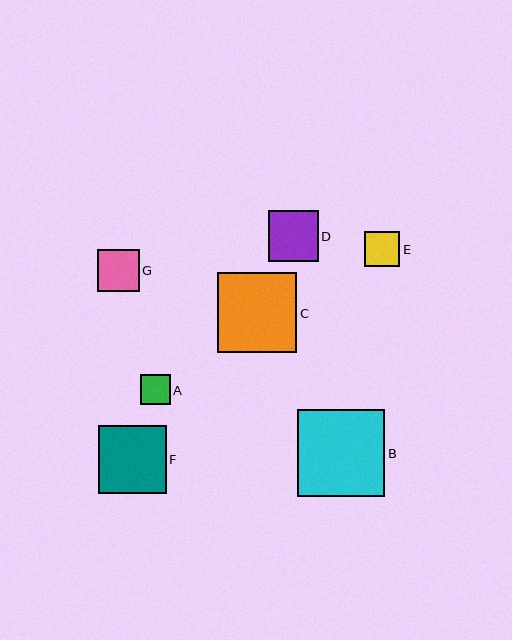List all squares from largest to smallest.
From largest to smallest: B, C, F, D, G, E, A.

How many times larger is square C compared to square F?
Square C is approximately 1.2 times the size of square F.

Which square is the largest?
Square B is the largest with a size of approximately 87 pixels.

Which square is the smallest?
Square A is the smallest with a size of approximately 30 pixels.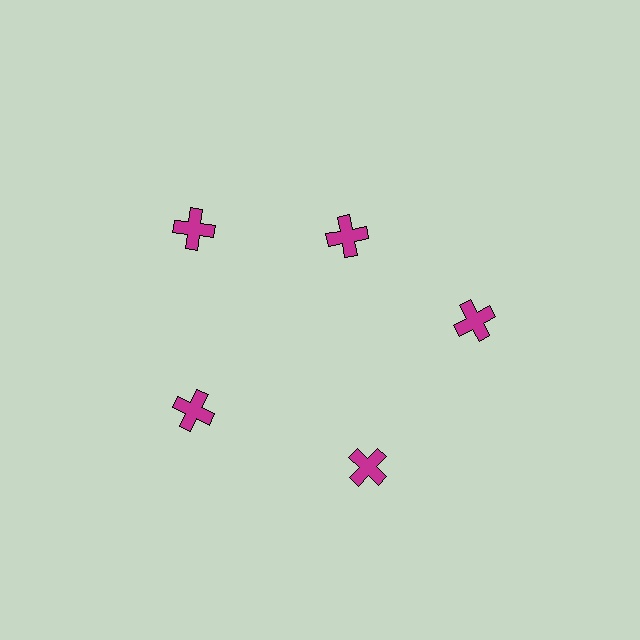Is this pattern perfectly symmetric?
No. The 5 magenta crosses are arranged in a ring, but one element near the 1 o'clock position is pulled inward toward the center, breaking the 5-fold rotational symmetry.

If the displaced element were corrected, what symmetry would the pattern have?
It would have 5-fold rotational symmetry — the pattern would map onto itself every 72 degrees.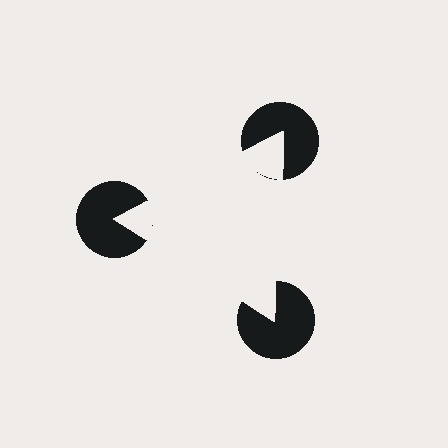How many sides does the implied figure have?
3 sides.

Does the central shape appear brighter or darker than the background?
It typically appears slightly brighter than the background, even though no actual brightness change is drawn.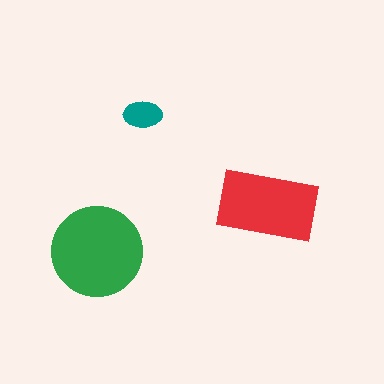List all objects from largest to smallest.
The green circle, the red rectangle, the teal ellipse.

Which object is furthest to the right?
The red rectangle is rightmost.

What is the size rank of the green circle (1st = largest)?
1st.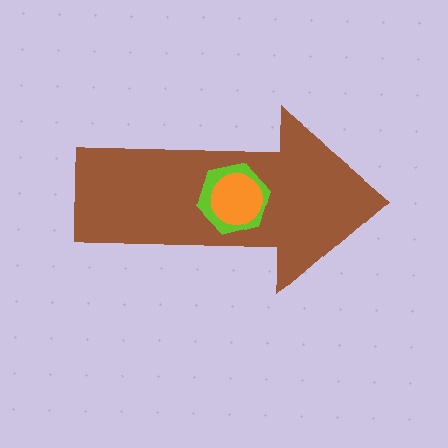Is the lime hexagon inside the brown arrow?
Yes.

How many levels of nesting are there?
3.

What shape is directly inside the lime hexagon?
The orange circle.